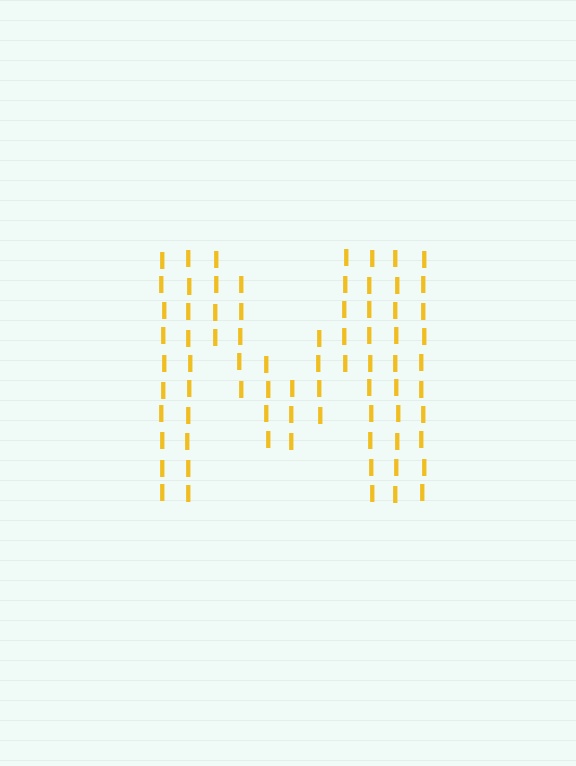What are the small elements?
The small elements are letter I's.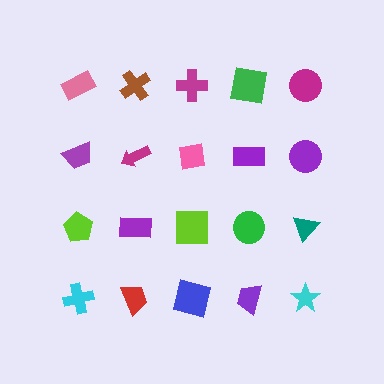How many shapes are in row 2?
5 shapes.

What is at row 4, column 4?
A purple trapezoid.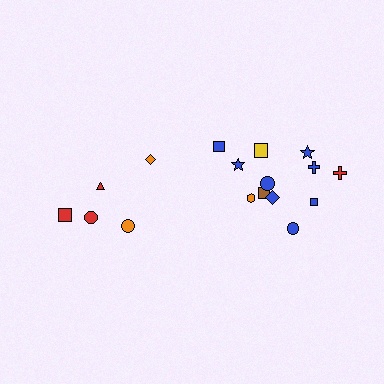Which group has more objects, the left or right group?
The right group.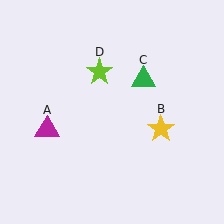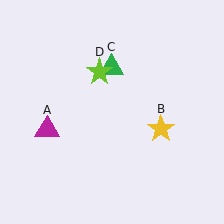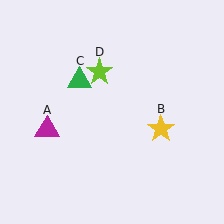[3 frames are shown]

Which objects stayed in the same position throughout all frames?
Magenta triangle (object A) and yellow star (object B) and lime star (object D) remained stationary.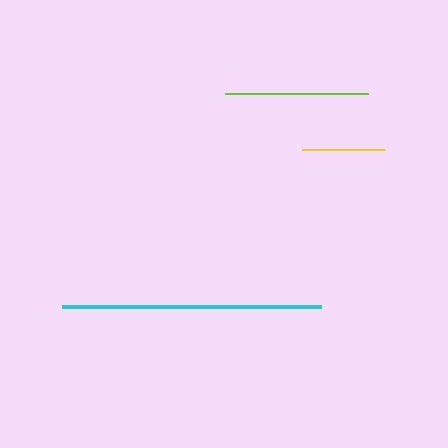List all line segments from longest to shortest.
From longest to shortest: cyan, lime, yellow.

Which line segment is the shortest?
The yellow line is the shortest at approximately 81 pixels.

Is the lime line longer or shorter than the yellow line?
The lime line is longer than the yellow line.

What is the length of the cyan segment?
The cyan segment is approximately 259 pixels long.